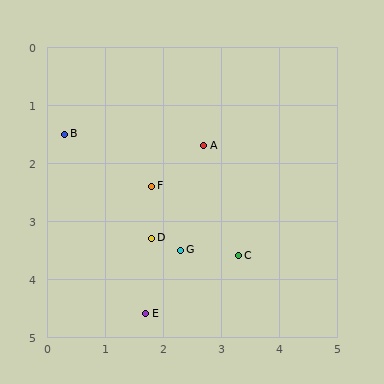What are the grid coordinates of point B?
Point B is at approximately (0.3, 1.5).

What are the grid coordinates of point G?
Point G is at approximately (2.3, 3.5).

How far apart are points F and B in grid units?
Points F and B are about 1.7 grid units apart.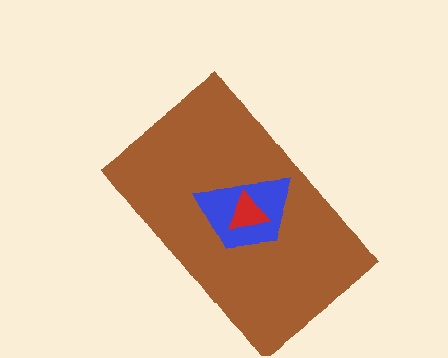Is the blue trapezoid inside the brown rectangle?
Yes.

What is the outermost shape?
The brown rectangle.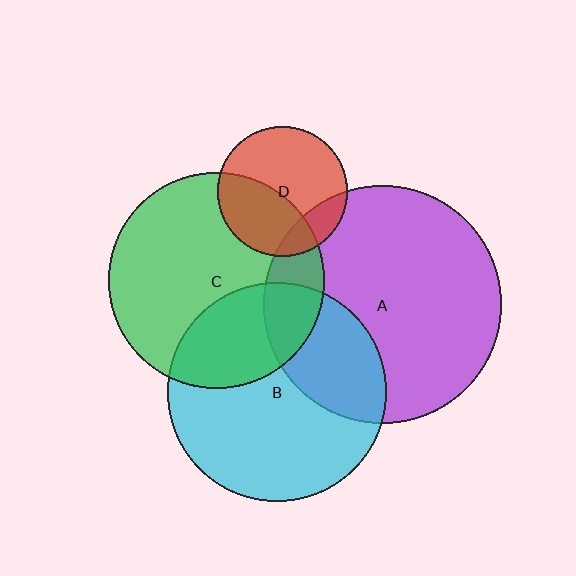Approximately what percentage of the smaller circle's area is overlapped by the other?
Approximately 15%.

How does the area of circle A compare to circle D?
Approximately 3.4 times.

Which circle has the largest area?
Circle A (purple).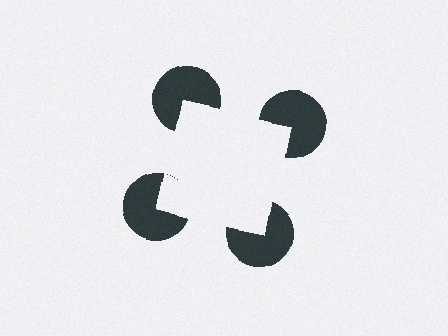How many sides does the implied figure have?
4 sides.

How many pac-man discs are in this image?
There are 4 — one at each vertex of the illusory square.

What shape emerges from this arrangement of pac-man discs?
An illusory square — its edges are inferred from the aligned wedge cuts in the pac-man discs, not physically drawn.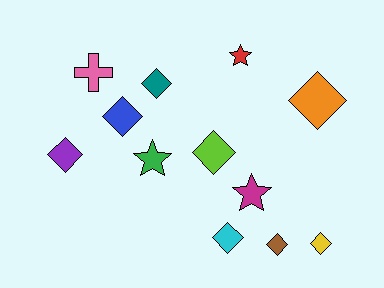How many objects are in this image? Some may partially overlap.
There are 12 objects.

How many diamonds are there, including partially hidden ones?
There are 8 diamonds.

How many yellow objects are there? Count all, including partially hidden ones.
There is 1 yellow object.